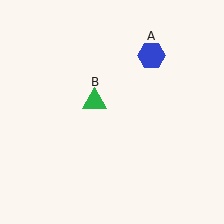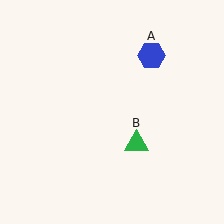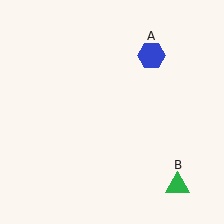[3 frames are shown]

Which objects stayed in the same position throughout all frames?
Blue hexagon (object A) remained stationary.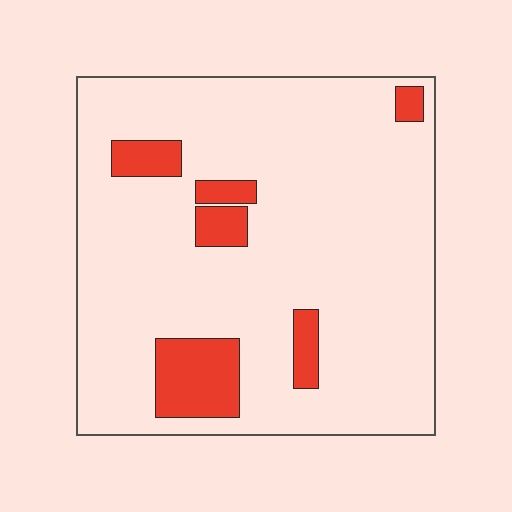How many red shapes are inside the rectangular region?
6.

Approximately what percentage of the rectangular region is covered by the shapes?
Approximately 15%.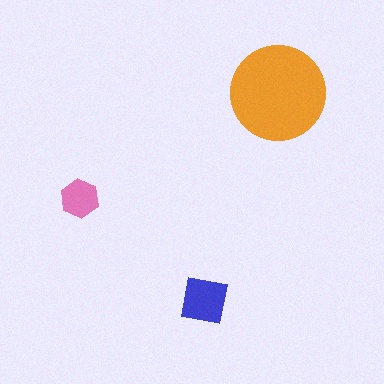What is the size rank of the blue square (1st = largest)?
2nd.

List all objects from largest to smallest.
The orange circle, the blue square, the pink hexagon.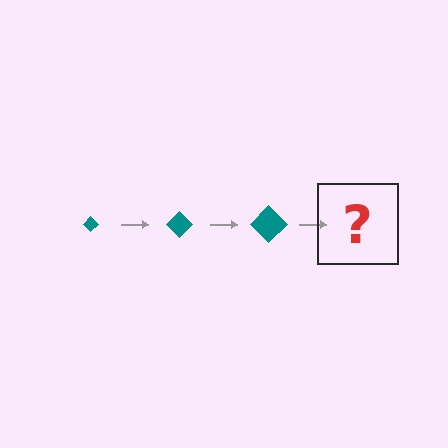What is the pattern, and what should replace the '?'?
The pattern is that the diamond gets progressively larger each step. The '?' should be a teal diamond, larger than the previous one.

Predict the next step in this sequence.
The next step is a teal diamond, larger than the previous one.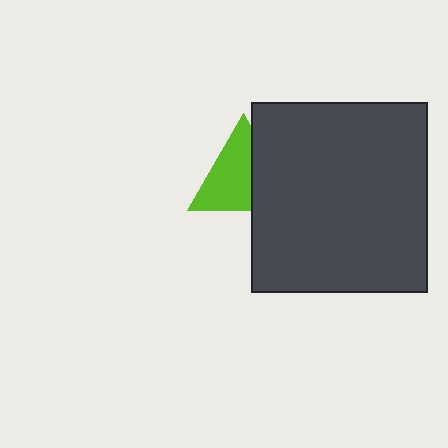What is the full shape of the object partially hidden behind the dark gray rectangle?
The partially hidden object is a lime triangle.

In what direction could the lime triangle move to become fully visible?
The lime triangle could move left. That would shift it out from behind the dark gray rectangle entirely.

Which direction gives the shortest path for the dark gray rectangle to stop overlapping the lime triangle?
Moving right gives the shortest separation.